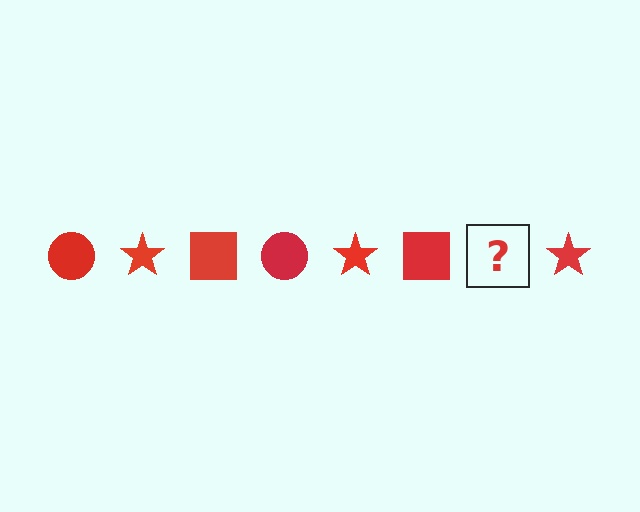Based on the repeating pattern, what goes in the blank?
The blank should be a red circle.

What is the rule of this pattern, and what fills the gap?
The rule is that the pattern cycles through circle, star, square shapes in red. The gap should be filled with a red circle.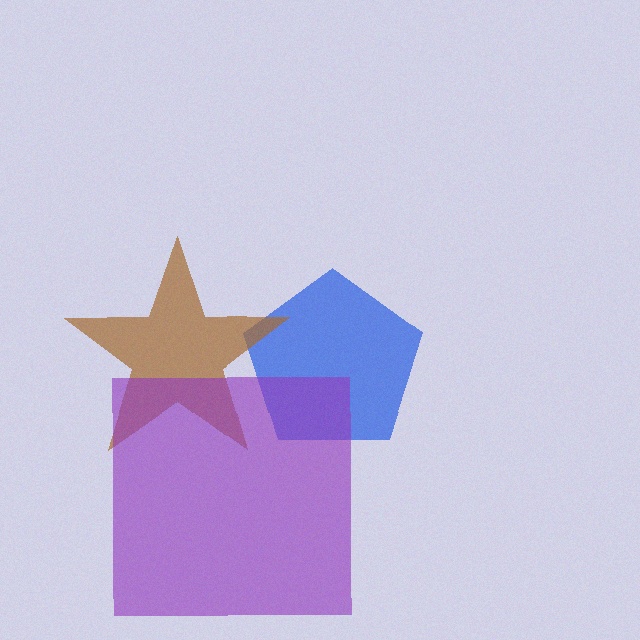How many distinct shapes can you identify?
There are 3 distinct shapes: a blue pentagon, a brown star, a purple square.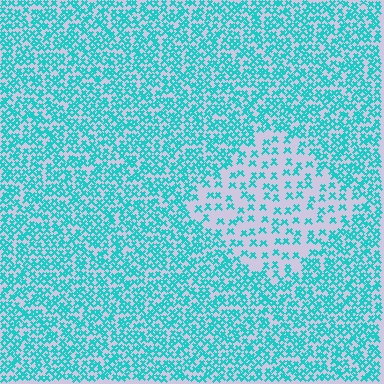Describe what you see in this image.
The image contains small cyan elements arranged at two different densities. A diamond-shaped region is visible where the elements are less densely packed than the surrounding area.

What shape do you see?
I see a diamond.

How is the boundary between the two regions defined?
The boundary is defined by a change in element density (approximately 2.4x ratio). All elements are the same color, size, and shape.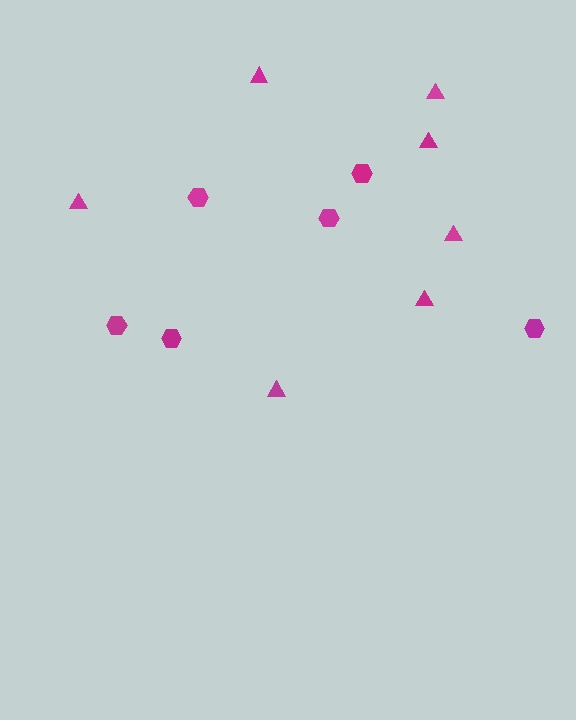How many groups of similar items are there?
There are 2 groups: one group of triangles (7) and one group of hexagons (6).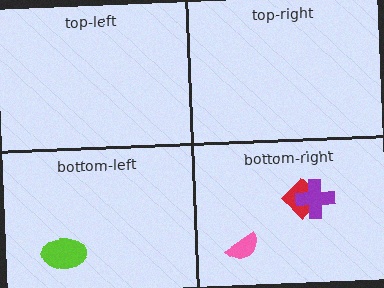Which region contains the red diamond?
The bottom-right region.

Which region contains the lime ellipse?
The bottom-left region.